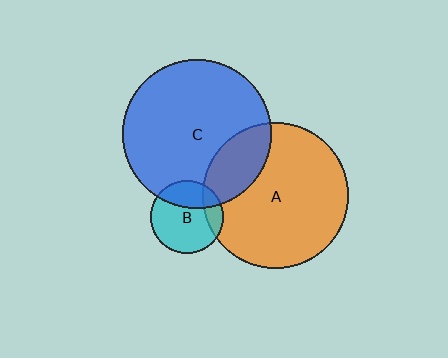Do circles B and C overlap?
Yes.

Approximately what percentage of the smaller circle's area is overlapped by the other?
Approximately 30%.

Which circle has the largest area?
Circle C (blue).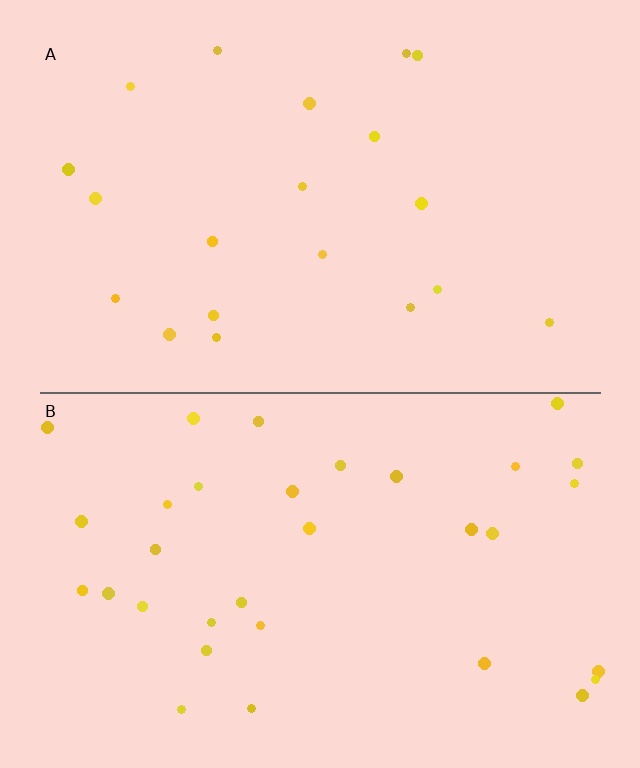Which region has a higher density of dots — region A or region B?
B (the bottom).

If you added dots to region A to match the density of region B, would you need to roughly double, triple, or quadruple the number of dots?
Approximately double.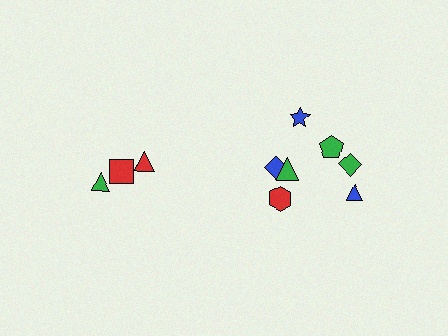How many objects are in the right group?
There are 7 objects.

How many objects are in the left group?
There are 3 objects.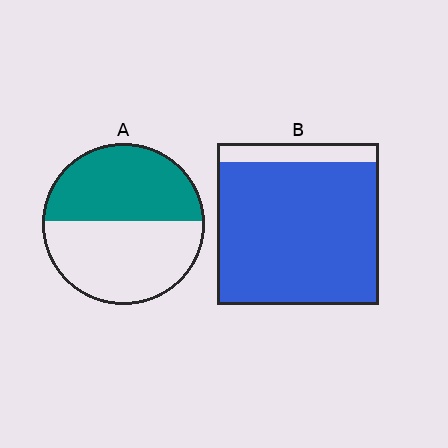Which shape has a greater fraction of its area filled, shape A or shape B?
Shape B.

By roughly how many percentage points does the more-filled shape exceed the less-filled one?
By roughly 40 percentage points (B over A).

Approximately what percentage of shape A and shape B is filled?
A is approximately 50% and B is approximately 90%.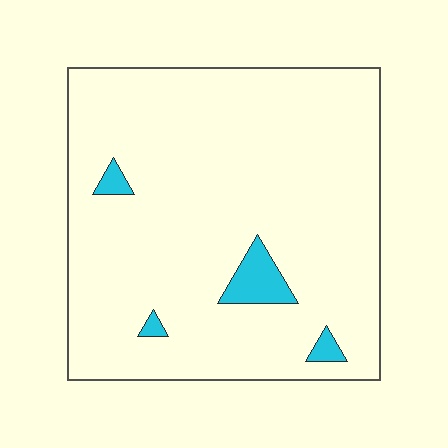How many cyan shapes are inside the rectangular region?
4.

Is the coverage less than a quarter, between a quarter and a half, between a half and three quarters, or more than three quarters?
Less than a quarter.